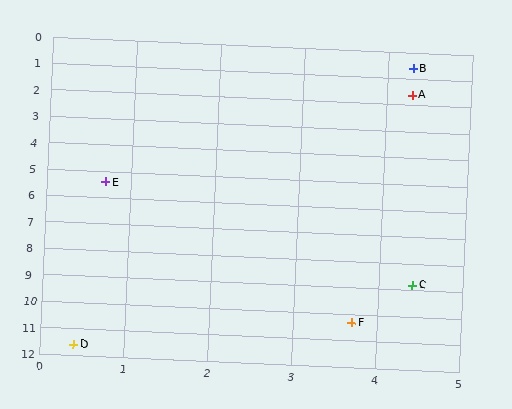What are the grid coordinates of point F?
Point F is at approximately (3.7, 10.3).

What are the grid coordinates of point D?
Point D is at approximately (0.4, 11.6).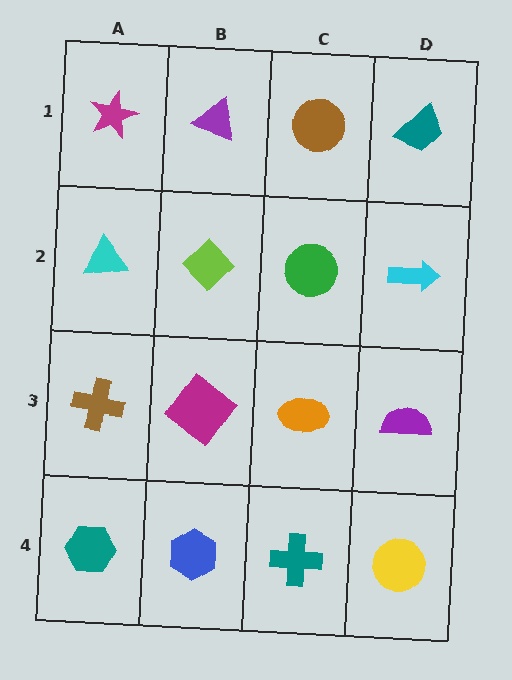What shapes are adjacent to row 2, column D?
A teal trapezoid (row 1, column D), a purple semicircle (row 3, column D), a green circle (row 2, column C).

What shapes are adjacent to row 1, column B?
A lime diamond (row 2, column B), a magenta star (row 1, column A), a brown circle (row 1, column C).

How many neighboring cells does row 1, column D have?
2.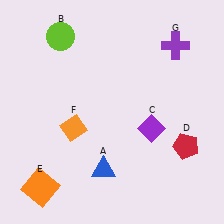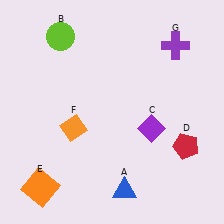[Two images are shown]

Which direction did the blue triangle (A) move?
The blue triangle (A) moved right.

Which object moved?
The blue triangle (A) moved right.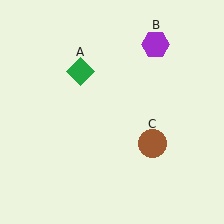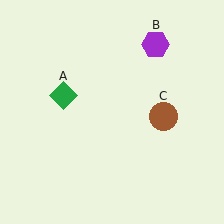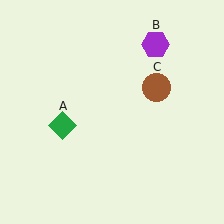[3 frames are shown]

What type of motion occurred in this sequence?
The green diamond (object A), brown circle (object C) rotated counterclockwise around the center of the scene.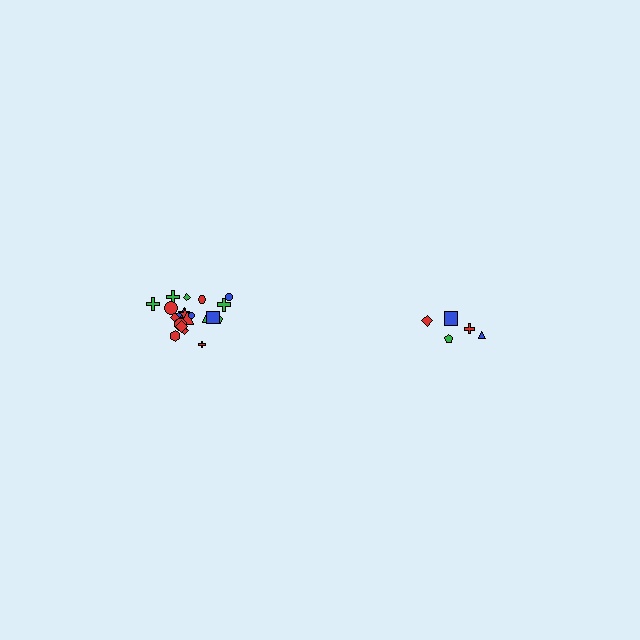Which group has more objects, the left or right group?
The left group.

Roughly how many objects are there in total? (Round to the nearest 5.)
Roughly 25 objects in total.